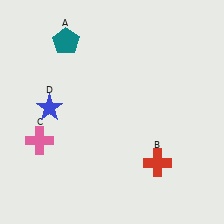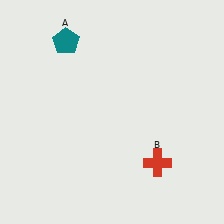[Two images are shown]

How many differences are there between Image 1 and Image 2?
There are 2 differences between the two images.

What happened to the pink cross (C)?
The pink cross (C) was removed in Image 2. It was in the bottom-left area of Image 1.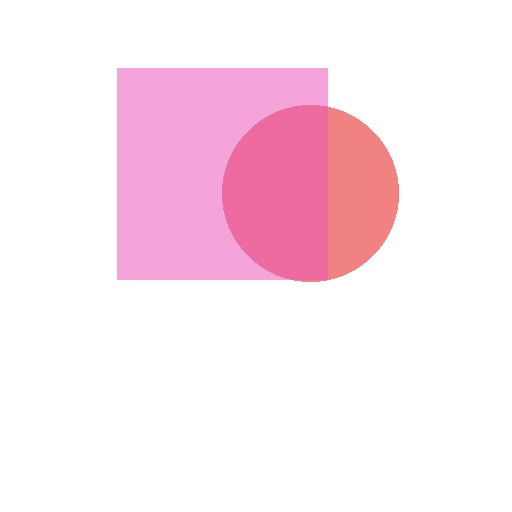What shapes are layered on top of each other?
The layered shapes are: a red circle, a pink square.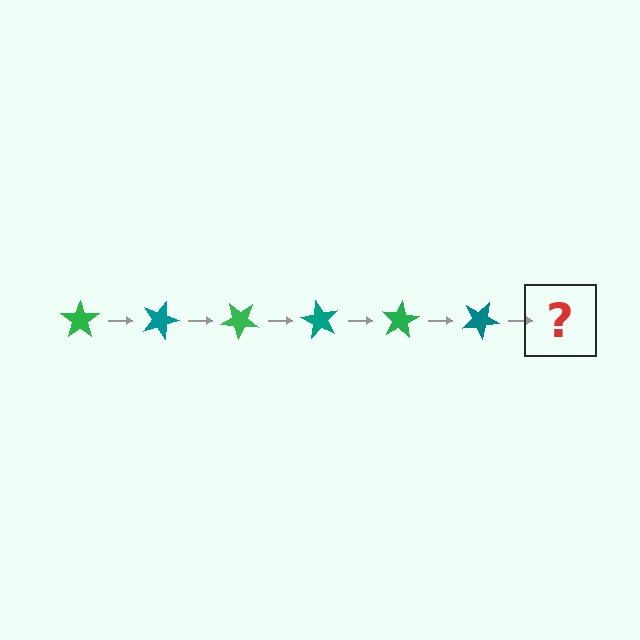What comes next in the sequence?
The next element should be a green star, rotated 120 degrees from the start.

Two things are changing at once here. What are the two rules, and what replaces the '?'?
The two rules are that it rotates 20 degrees each step and the color cycles through green and teal. The '?' should be a green star, rotated 120 degrees from the start.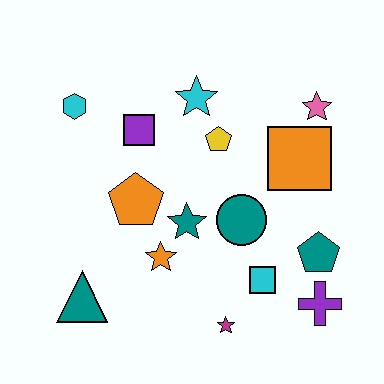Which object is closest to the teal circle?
The teal star is closest to the teal circle.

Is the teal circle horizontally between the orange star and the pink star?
Yes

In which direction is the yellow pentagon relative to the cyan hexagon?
The yellow pentagon is to the right of the cyan hexagon.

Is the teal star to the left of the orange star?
No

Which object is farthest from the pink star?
The teal triangle is farthest from the pink star.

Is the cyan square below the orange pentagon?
Yes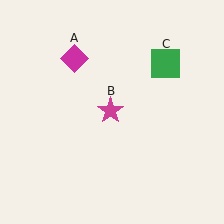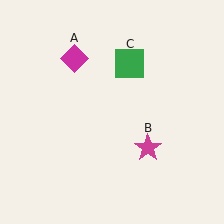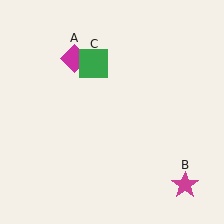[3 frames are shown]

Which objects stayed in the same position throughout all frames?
Magenta diamond (object A) remained stationary.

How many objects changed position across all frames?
2 objects changed position: magenta star (object B), green square (object C).